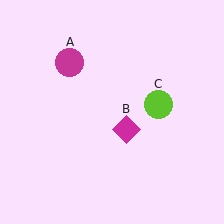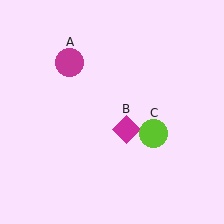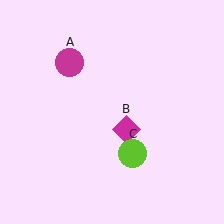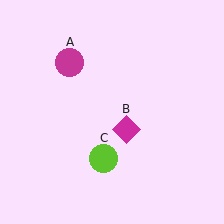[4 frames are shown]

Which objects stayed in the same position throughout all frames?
Magenta circle (object A) and magenta diamond (object B) remained stationary.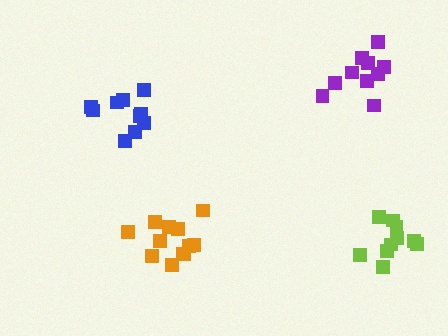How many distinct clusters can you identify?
There are 4 distinct clusters.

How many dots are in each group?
Group 1: 10 dots, Group 2: 10 dots, Group 3: 10 dots, Group 4: 12 dots (42 total).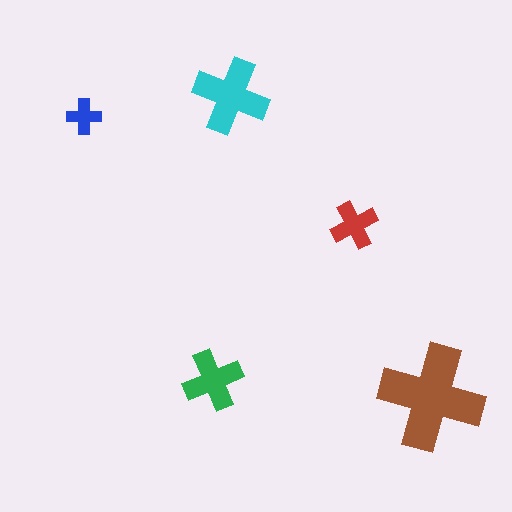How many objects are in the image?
There are 5 objects in the image.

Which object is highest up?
The cyan cross is topmost.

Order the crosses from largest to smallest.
the brown one, the cyan one, the green one, the red one, the blue one.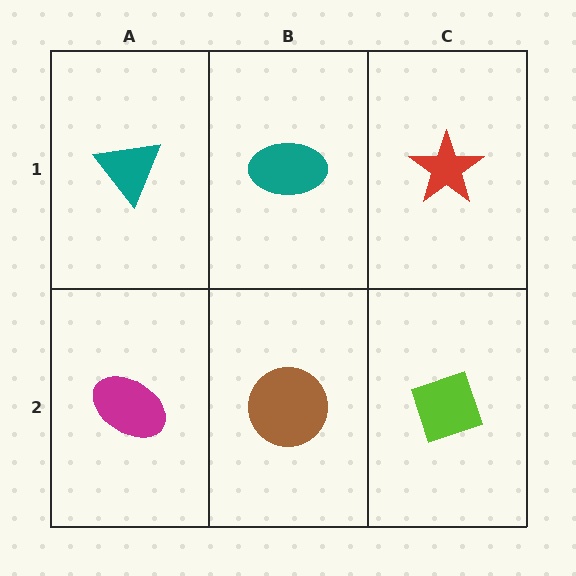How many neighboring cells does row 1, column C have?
2.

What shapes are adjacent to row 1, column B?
A brown circle (row 2, column B), a teal triangle (row 1, column A), a red star (row 1, column C).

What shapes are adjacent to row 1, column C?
A lime diamond (row 2, column C), a teal ellipse (row 1, column B).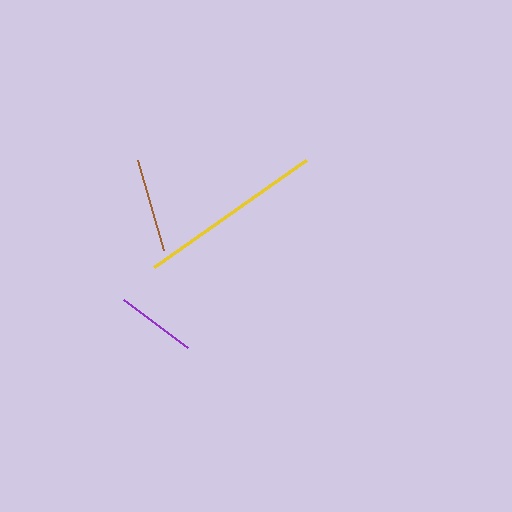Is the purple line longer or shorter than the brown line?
The brown line is longer than the purple line.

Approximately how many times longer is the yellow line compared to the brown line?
The yellow line is approximately 2.0 times the length of the brown line.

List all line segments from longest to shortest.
From longest to shortest: yellow, brown, purple.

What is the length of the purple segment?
The purple segment is approximately 80 pixels long.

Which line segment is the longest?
The yellow line is the longest at approximately 186 pixels.